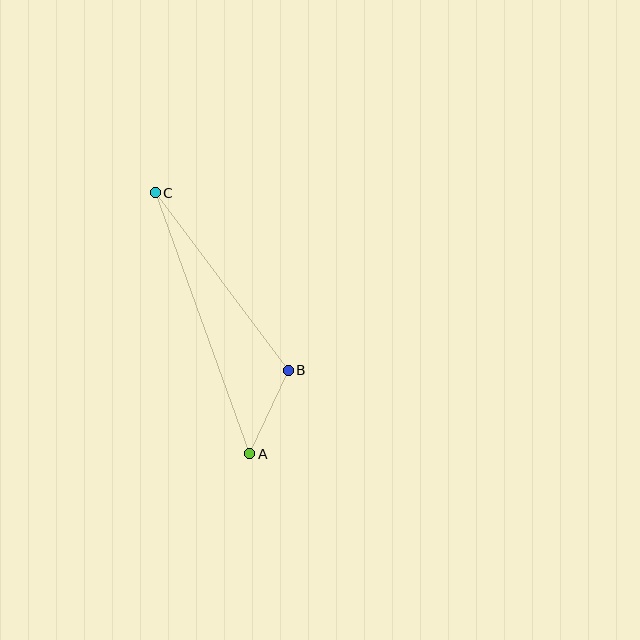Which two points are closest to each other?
Points A and B are closest to each other.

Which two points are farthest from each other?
Points A and C are farthest from each other.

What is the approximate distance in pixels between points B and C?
The distance between B and C is approximately 222 pixels.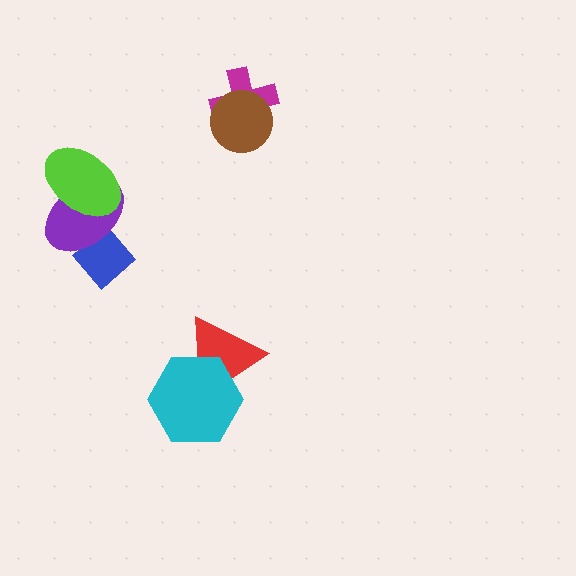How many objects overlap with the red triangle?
1 object overlaps with the red triangle.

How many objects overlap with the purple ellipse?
2 objects overlap with the purple ellipse.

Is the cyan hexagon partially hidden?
No, no other shape covers it.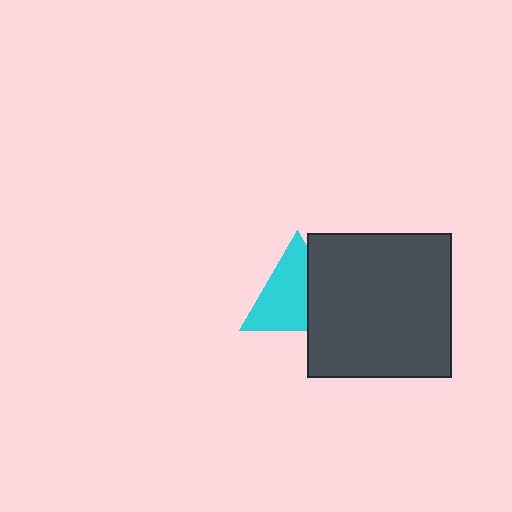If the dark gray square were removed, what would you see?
You would see the complete cyan triangle.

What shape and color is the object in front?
The object in front is a dark gray square.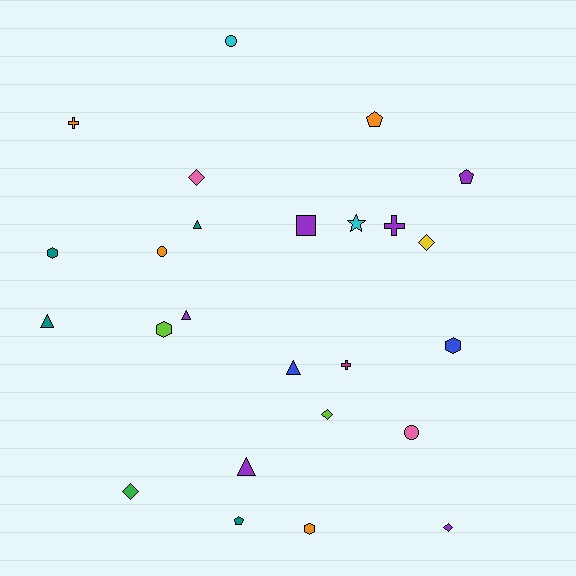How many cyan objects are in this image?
There are 2 cyan objects.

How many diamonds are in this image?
There are 5 diamonds.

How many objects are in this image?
There are 25 objects.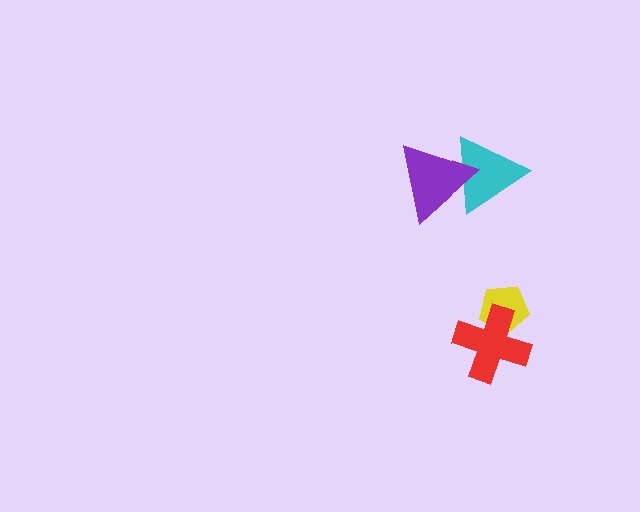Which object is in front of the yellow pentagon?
The red cross is in front of the yellow pentagon.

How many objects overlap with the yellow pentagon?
1 object overlaps with the yellow pentagon.